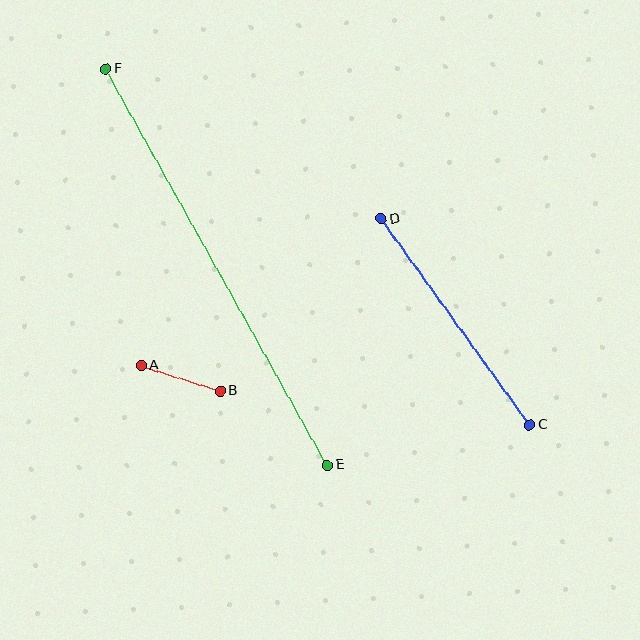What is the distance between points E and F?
The distance is approximately 454 pixels.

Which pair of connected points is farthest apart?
Points E and F are farthest apart.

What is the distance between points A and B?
The distance is approximately 83 pixels.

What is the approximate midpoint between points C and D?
The midpoint is at approximately (456, 322) pixels.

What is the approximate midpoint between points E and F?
The midpoint is at approximately (217, 267) pixels.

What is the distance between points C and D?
The distance is approximately 254 pixels.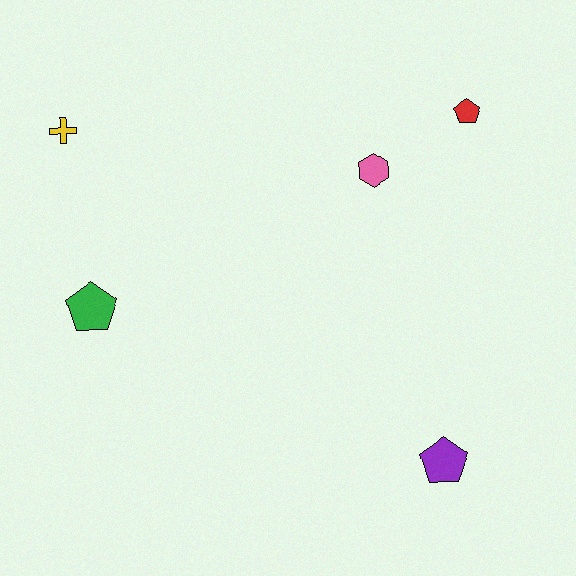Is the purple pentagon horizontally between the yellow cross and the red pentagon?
Yes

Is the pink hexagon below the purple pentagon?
No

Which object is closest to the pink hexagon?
The red pentagon is closest to the pink hexagon.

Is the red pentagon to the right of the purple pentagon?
Yes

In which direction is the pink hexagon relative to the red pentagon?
The pink hexagon is to the left of the red pentagon.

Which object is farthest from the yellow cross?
The purple pentagon is farthest from the yellow cross.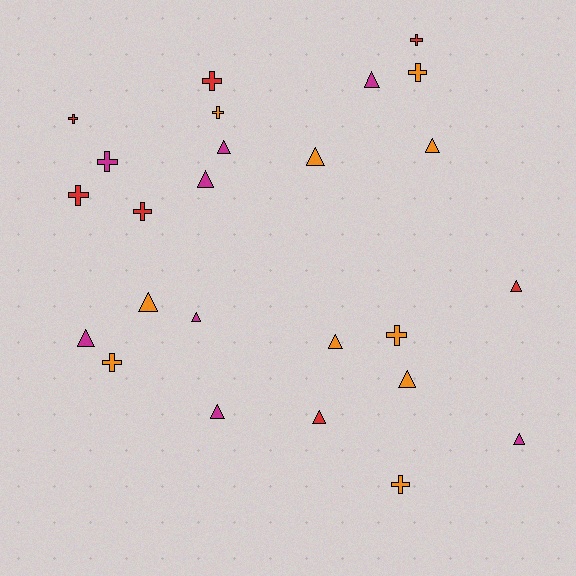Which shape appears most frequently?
Triangle, with 14 objects.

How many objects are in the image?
There are 25 objects.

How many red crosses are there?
There are 5 red crosses.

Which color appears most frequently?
Orange, with 10 objects.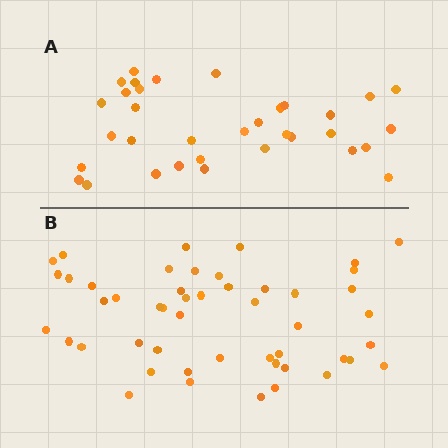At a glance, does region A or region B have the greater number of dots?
Region B (the bottom region) has more dots.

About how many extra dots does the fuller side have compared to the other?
Region B has approximately 15 more dots than region A.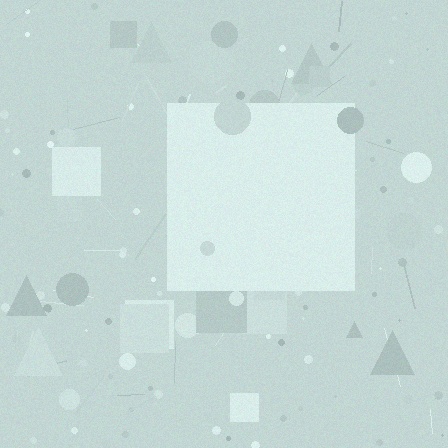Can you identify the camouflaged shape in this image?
The camouflaged shape is a square.